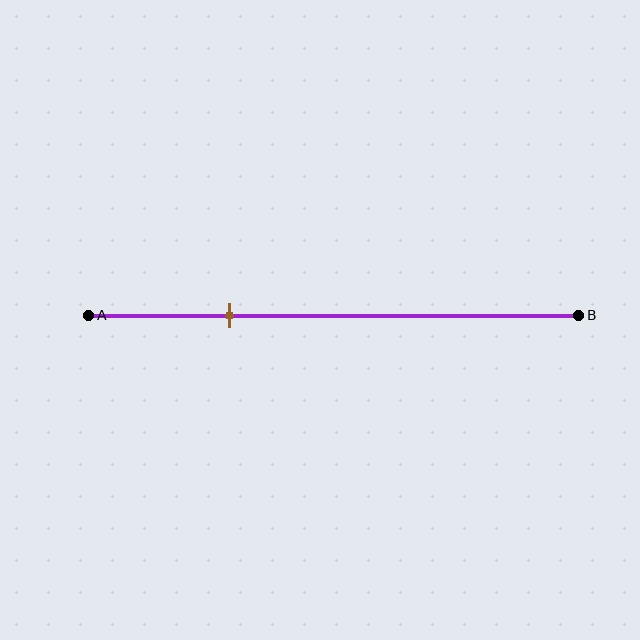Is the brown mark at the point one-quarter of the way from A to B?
No, the mark is at about 30% from A, not at the 25% one-quarter point.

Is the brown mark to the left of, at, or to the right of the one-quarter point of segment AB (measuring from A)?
The brown mark is to the right of the one-quarter point of segment AB.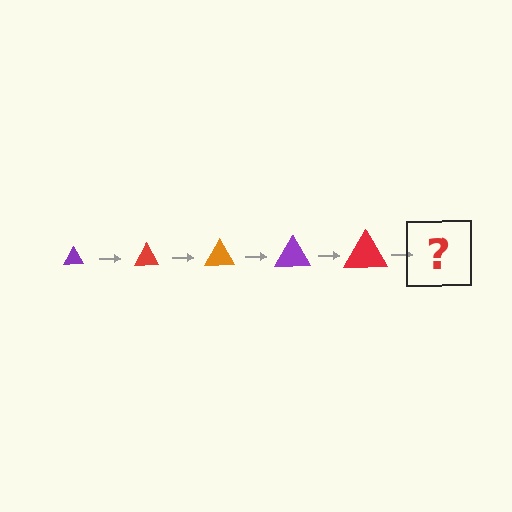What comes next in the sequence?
The next element should be an orange triangle, larger than the previous one.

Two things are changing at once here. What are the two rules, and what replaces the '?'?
The two rules are that the triangle grows larger each step and the color cycles through purple, red, and orange. The '?' should be an orange triangle, larger than the previous one.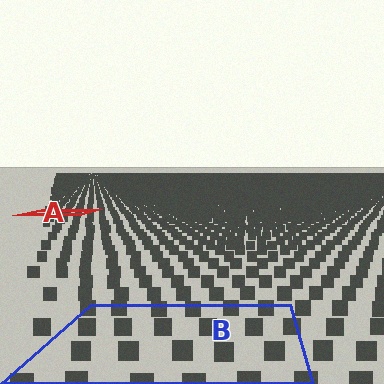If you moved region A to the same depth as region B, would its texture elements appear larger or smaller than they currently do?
They would appear larger. At a closer depth, the same texture elements are projected at a bigger on-screen size.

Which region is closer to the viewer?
Region B is closer. The texture elements there are larger and more spread out.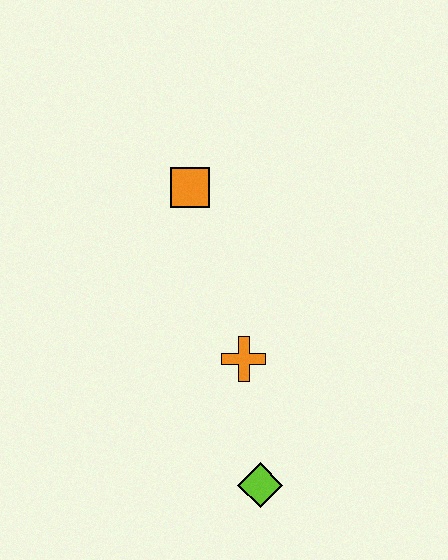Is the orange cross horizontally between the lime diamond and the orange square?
Yes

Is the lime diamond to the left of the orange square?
No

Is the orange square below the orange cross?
No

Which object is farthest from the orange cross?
The orange square is farthest from the orange cross.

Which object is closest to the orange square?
The orange cross is closest to the orange square.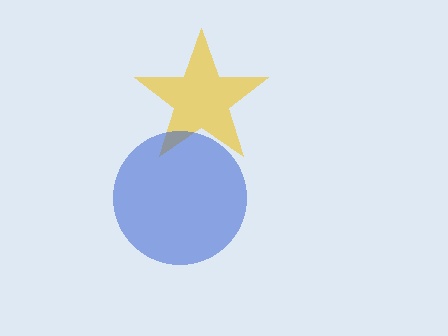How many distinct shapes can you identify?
There are 2 distinct shapes: a yellow star, a blue circle.